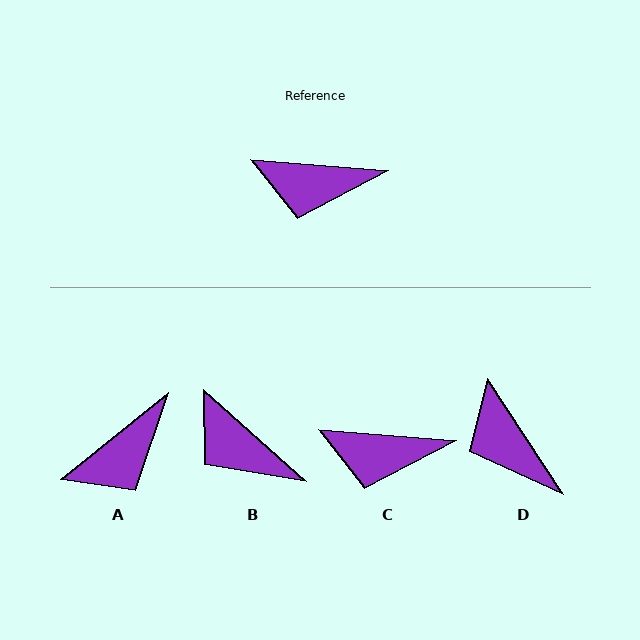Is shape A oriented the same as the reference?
No, it is off by about 44 degrees.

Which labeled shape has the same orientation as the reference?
C.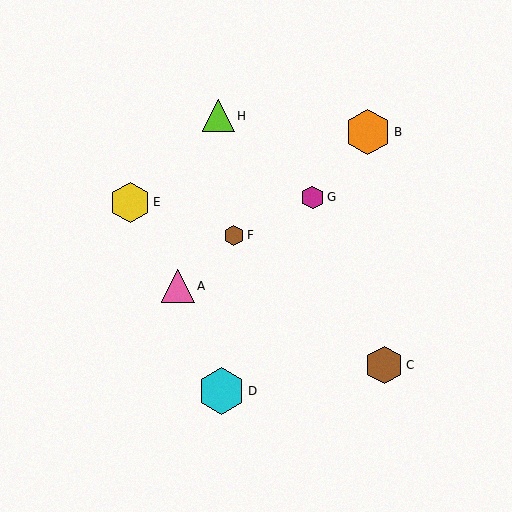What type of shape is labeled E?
Shape E is a yellow hexagon.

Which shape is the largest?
The cyan hexagon (labeled D) is the largest.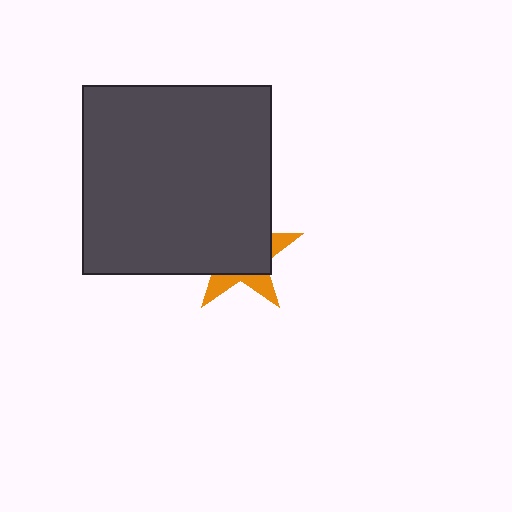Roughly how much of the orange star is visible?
A small part of it is visible (roughly 30%).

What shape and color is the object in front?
The object in front is a dark gray square.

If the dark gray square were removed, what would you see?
You would see the complete orange star.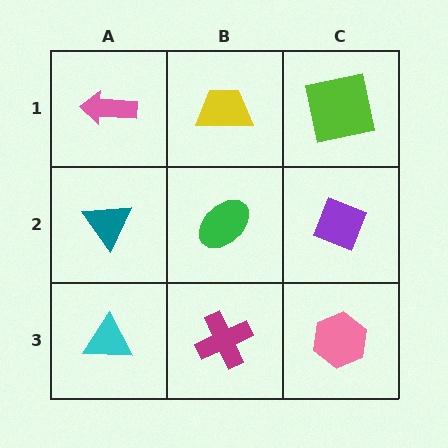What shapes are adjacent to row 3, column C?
A purple diamond (row 2, column C), a magenta cross (row 3, column B).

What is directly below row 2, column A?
A cyan triangle.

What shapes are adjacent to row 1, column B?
A green ellipse (row 2, column B), a pink arrow (row 1, column A), a lime square (row 1, column C).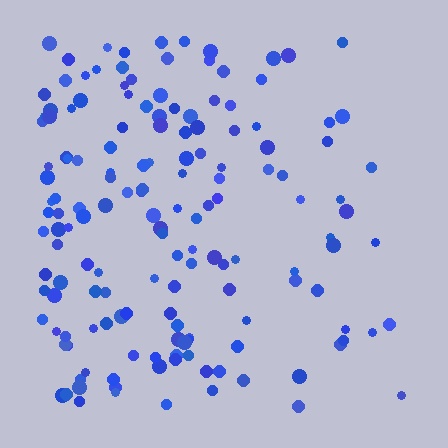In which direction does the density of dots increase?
From right to left, with the left side densest.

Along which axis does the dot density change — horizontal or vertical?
Horizontal.